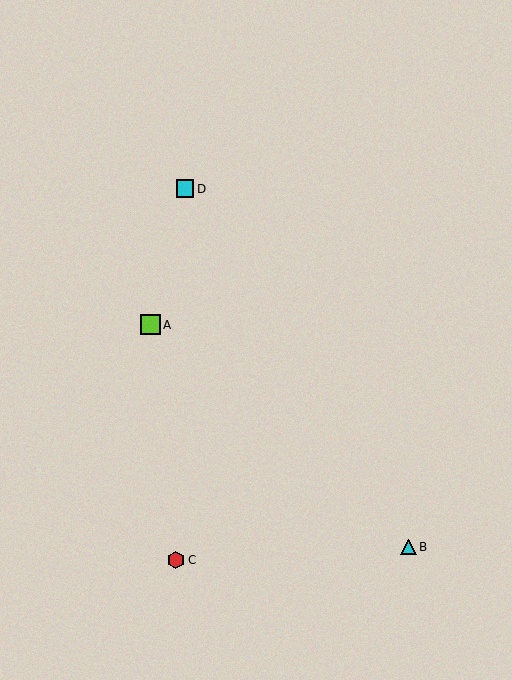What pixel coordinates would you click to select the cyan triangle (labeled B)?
Click at (409, 547) to select the cyan triangle B.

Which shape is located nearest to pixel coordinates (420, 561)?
The cyan triangle (labeled B) at (409, 547) is nearest to that location.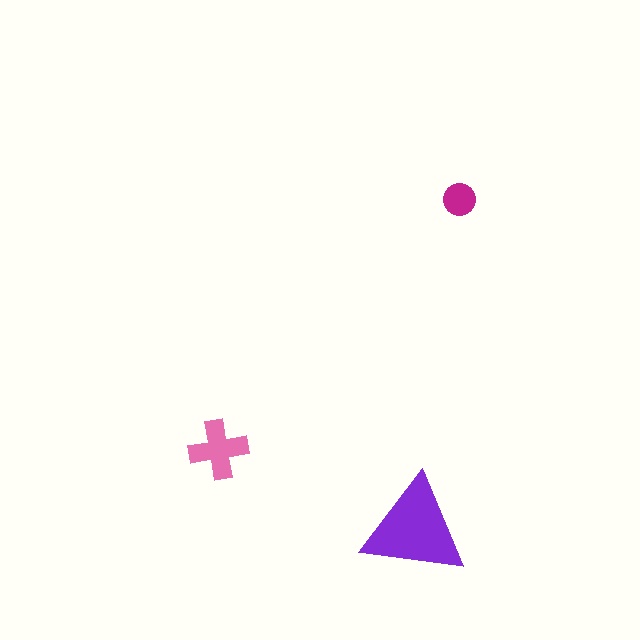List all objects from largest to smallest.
The purple triangle, the pink cross, the magenta circle.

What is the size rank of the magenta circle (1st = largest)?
3rd.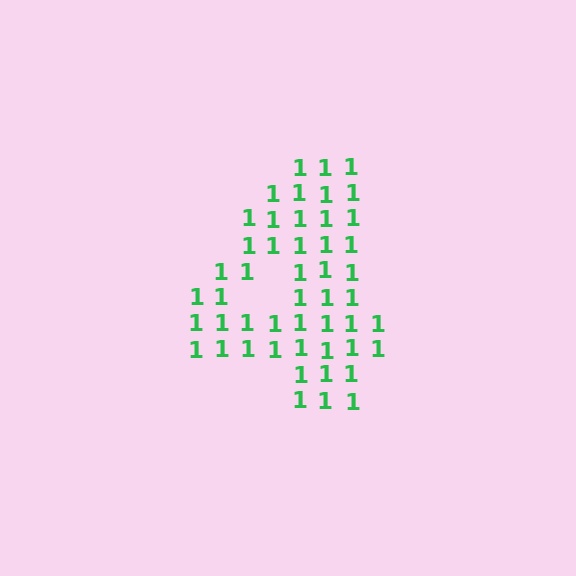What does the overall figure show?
The overall figure shows the digit 4.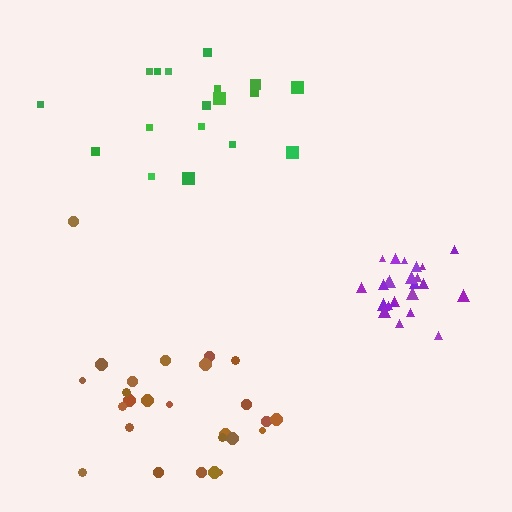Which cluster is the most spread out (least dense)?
Green.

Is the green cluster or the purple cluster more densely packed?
Purple.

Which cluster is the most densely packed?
Purple.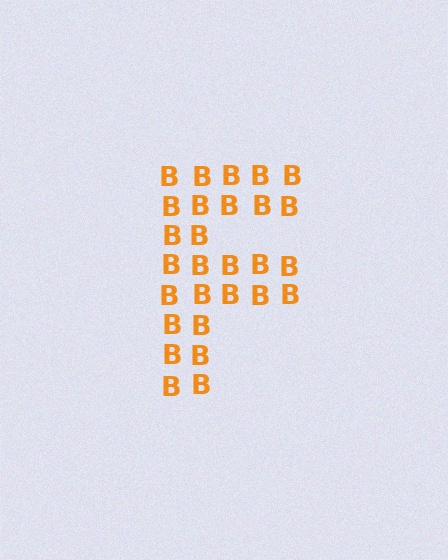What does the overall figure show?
The overall figure shows the letter F.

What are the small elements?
The small elements are letter B's.